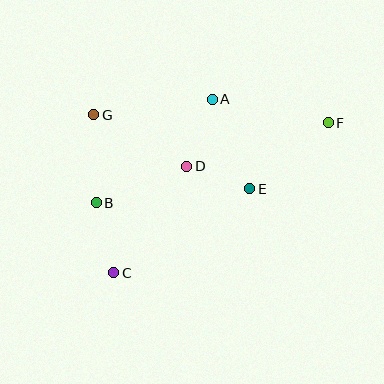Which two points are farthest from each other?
Points C and F are farthest from each other.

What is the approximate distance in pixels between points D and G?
The distance between D and G is approximately 106 pixels.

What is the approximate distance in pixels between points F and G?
The distance between F and G is approximately 235 pixels.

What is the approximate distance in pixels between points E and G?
The distance between E and G is approximately 172 pixels.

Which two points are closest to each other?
Points D and E are closest to each other.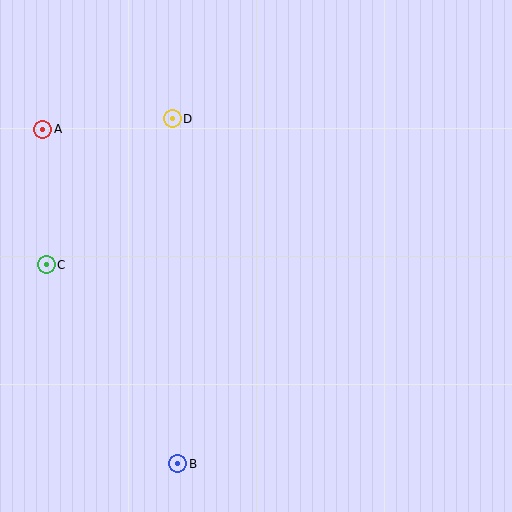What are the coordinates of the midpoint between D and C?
The midpoint between D and C is at (109, 192).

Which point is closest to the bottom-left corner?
Point B is closest to the bottom-left corner.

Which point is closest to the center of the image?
Point D at (172, 119) is closest to the center.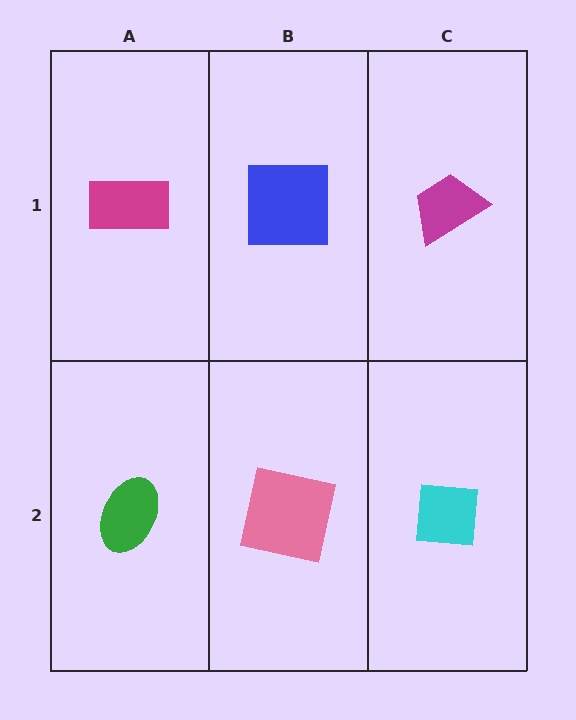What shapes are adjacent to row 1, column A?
A green ellipse (row 2, column A), a blue square (row 1, column B).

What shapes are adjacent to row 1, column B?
A pink square (row 2, column B), a magenta rectangle (row 1, column A), a magenta trapezoid (row 1, column C).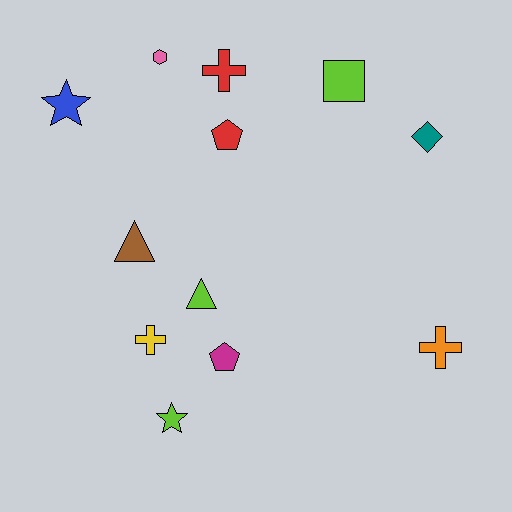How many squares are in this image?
There is 1 square.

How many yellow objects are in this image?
There is 1 yellow object.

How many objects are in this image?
There are 12 objects.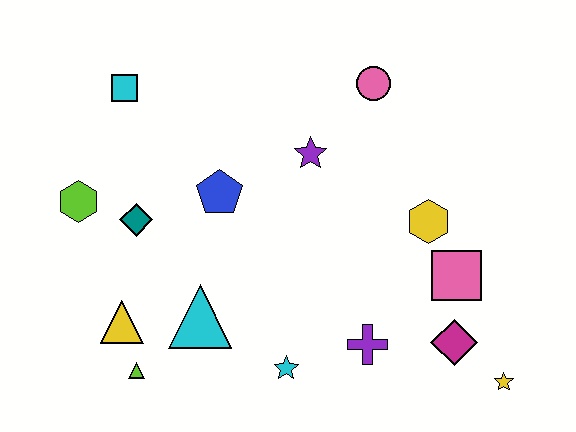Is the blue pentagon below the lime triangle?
No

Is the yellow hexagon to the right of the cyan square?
Yes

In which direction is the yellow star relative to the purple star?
The yellow star is below the purple star.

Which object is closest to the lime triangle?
The yellow triangle is closest to the lime triangle.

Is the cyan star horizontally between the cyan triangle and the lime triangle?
No